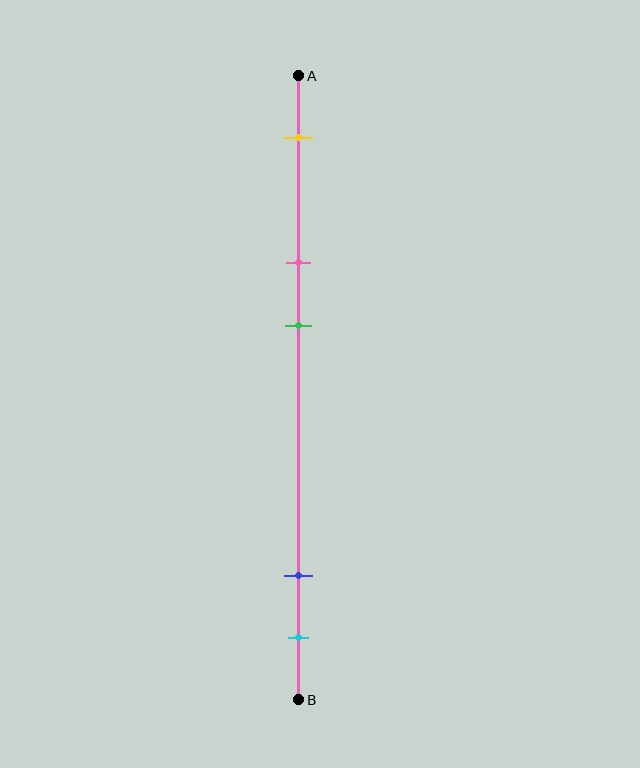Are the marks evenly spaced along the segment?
No, the marks are not evenly spaced.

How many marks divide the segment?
There are 5 marks dividing the segment.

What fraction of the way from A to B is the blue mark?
The blue mark is approximately 80% (0.8) of the way from A to B.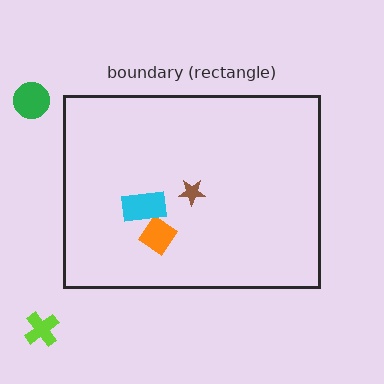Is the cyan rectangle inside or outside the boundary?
Inside.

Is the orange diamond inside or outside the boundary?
Inside.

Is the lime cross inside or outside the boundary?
Outside.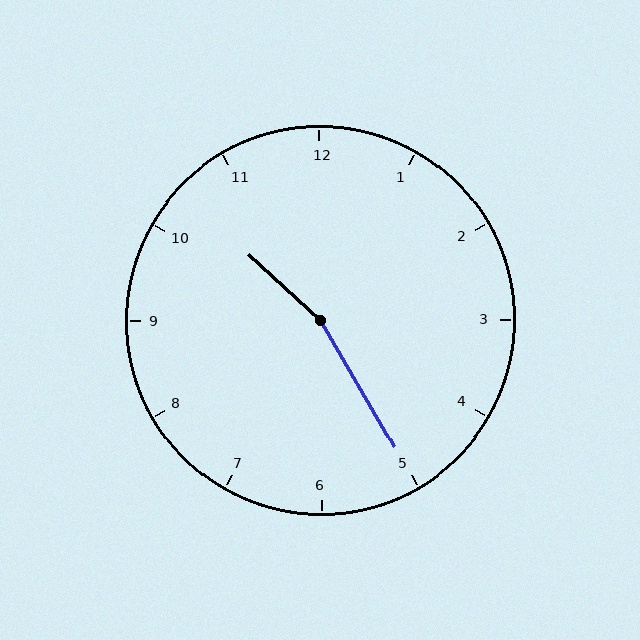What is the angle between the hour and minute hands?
Approximately 162 degrees.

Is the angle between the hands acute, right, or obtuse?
It is obtuse.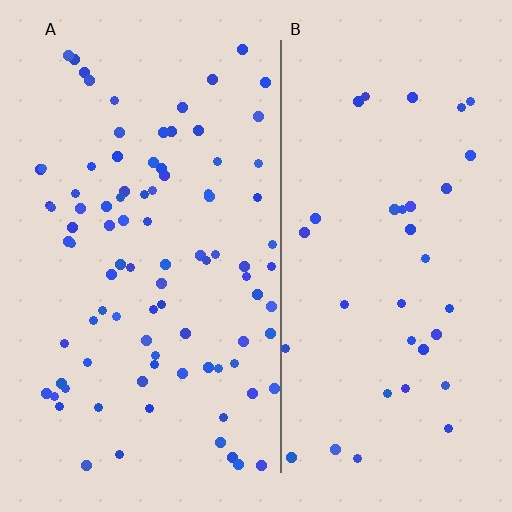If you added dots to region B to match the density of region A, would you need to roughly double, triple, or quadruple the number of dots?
Approximately triple.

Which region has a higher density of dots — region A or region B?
A (the left).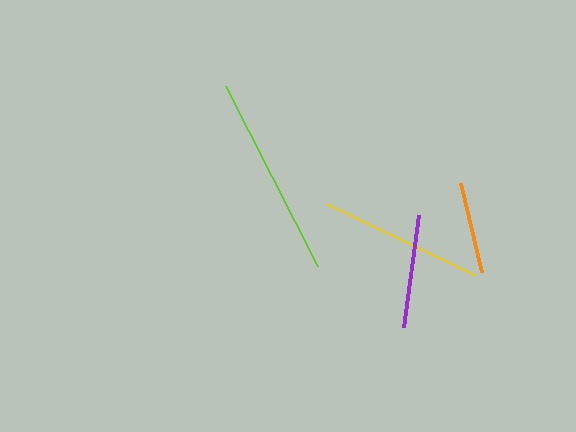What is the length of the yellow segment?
The yellow segment is approximately 164 pixels long.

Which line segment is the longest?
The lime line is the longest at approximately 202 pixels.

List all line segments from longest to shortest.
From longest to shortest: lime, yellow, purple, orange.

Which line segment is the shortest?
The orange line is the shortest at approximately 91 pixels.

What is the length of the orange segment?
The orange segment is approximately 91 pixels long.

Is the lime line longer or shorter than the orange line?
The lime line is longer than the orange line.